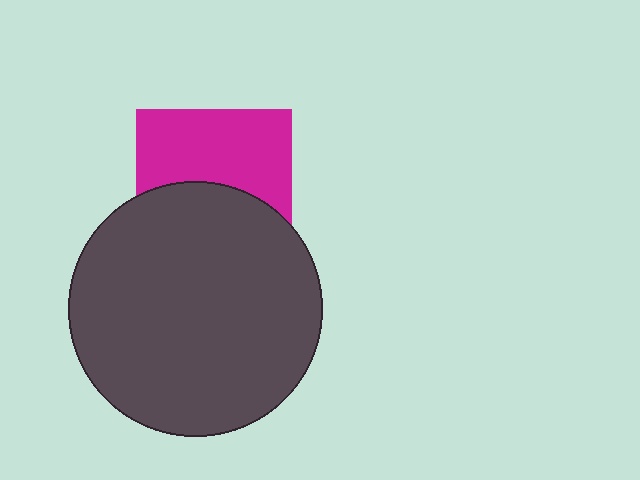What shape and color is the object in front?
The object in front is a dark gray circle.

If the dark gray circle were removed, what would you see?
You would see the complete magenta square.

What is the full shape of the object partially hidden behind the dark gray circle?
The partially hidden object is a magenta square.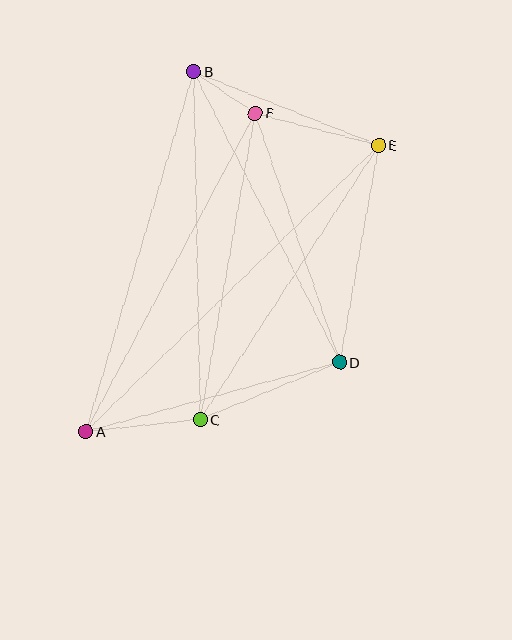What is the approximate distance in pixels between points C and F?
The distance between C and F is approximately 312 pixels.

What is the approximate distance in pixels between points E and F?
The distance between E and F is approximately 128 pixels.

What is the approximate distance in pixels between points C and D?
The distance between C and D is approximately 151 pixels.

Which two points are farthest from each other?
Points A and E are farthest from each other.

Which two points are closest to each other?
Points B and F are closest to each other.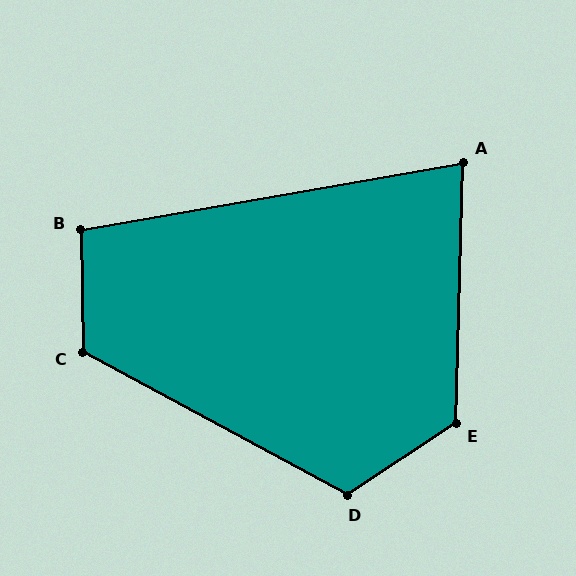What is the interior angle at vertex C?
Approximately 119 degrees (obtuse).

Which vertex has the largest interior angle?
E, at approximately 125 degrees.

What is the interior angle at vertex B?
Approximately 99 degrees (obtuse).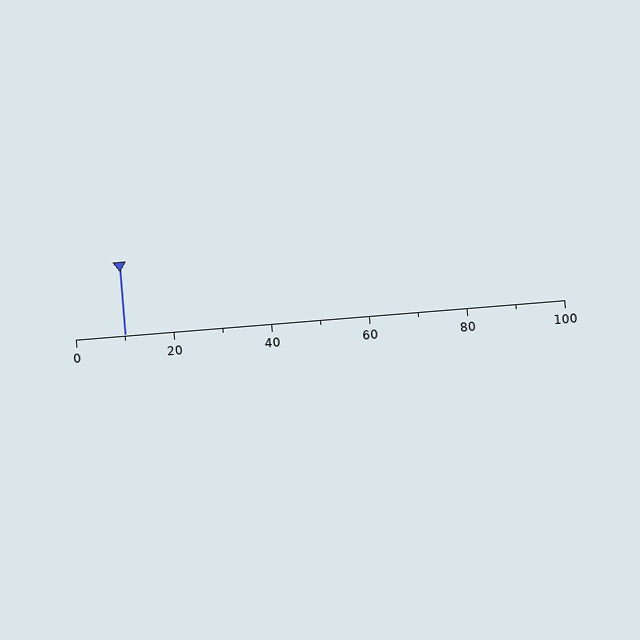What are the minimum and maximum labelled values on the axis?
The axis runs from 0 to 100.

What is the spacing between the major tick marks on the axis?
The major ticks are spaced 20 apart.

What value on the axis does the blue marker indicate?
The marker indicates approximately 10.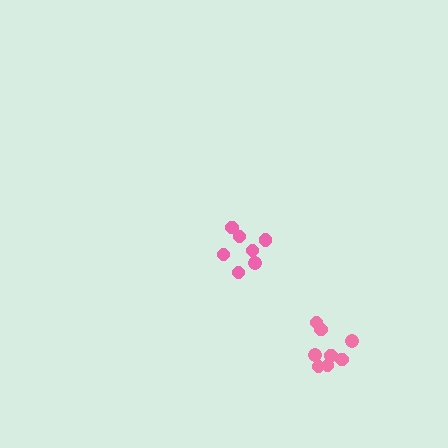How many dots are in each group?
Group 1: 8 dots, Group 2: 7 dots (15 total).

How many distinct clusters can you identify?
There are 2 distinct clusters.